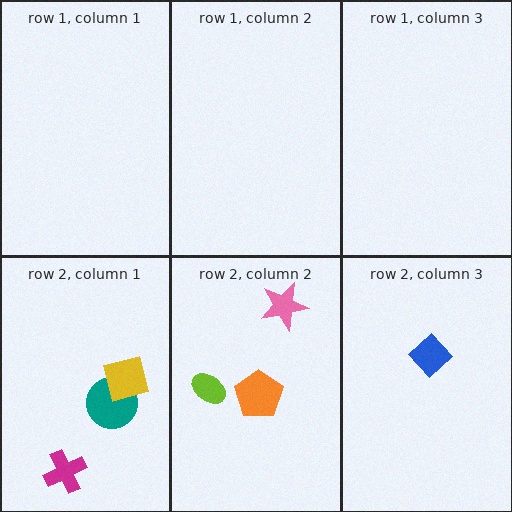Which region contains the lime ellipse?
The row 2, column 2 region.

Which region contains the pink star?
The row 2, column 2 region.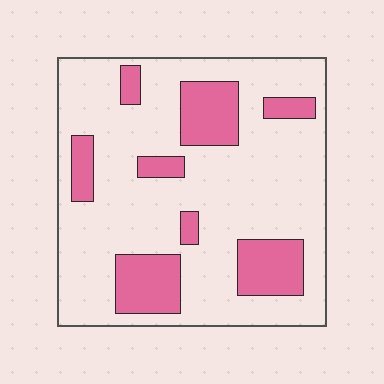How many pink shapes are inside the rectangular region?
8.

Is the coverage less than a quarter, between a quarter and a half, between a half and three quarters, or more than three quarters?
Less than a quarter.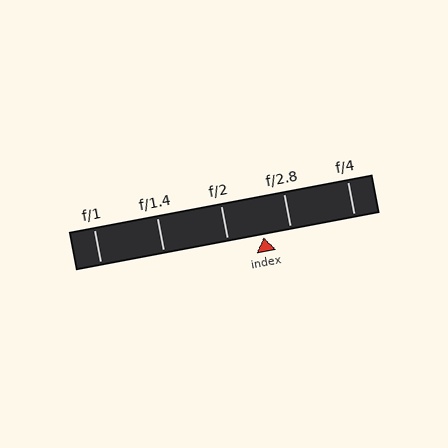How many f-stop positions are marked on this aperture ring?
There are 5 f-stop positions marked.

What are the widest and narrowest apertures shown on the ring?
The widest aperture shown is f/1 and the narrowest is f/4.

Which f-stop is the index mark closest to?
The index mark is closest to f/2.8.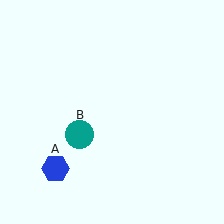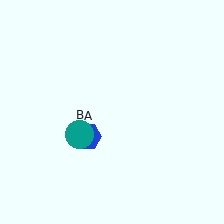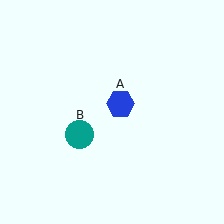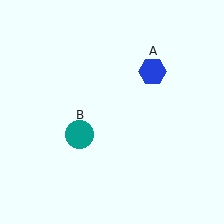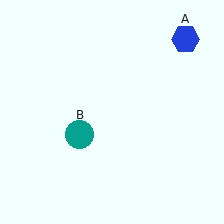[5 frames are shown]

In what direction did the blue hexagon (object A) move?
The blue hexagon (object A) moved up and to the right.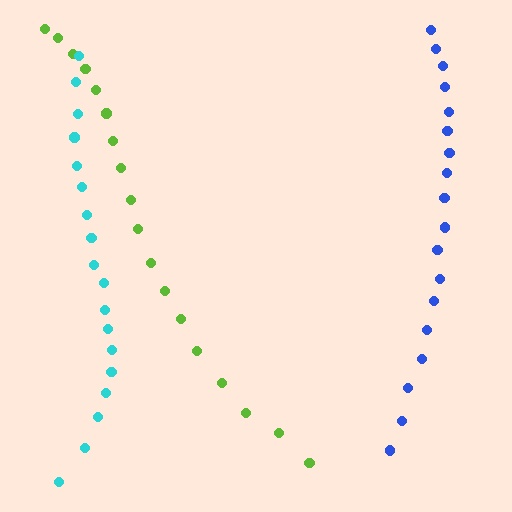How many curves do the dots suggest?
There are 3 distinct paths.